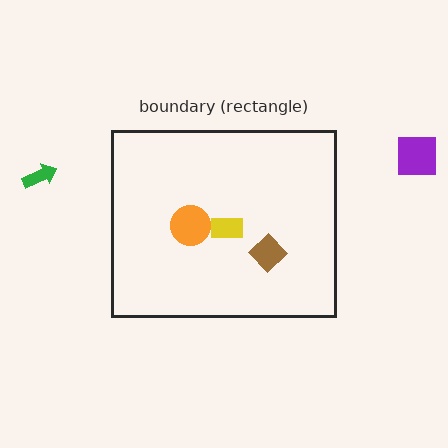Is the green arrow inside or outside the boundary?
Outside.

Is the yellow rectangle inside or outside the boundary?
Inside.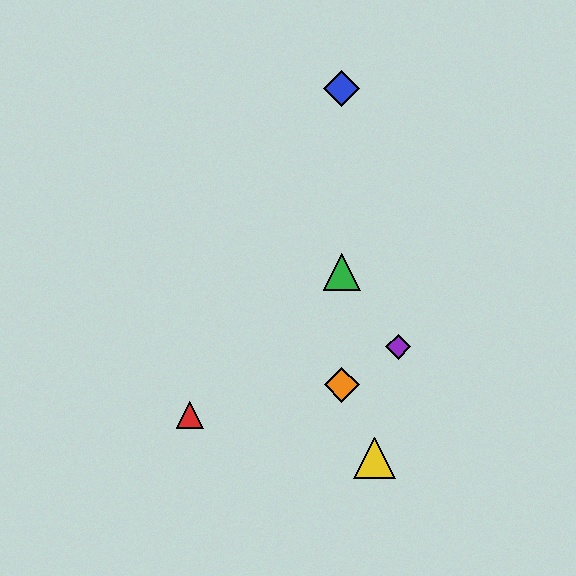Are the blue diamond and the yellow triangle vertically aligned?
No, the blue diamond is at x≈342 and the yellow triangle is at x≈375.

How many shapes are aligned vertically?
3 shapes (the blue diamond, the green triangle, the orange diamond) are aligned vertically.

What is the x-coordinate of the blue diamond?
The blue diamond is at x≈342.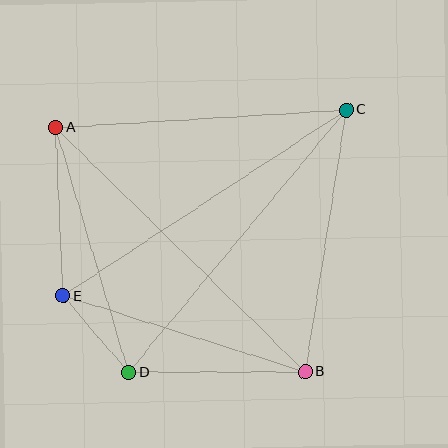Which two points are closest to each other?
Points D and E are closest to each other.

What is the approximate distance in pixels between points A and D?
The distance between A and D is approximately 255 pixels.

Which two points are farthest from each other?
Points A and B are farthest from each other.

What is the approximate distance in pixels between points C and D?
The distance between C and D is approximately 341 pixels.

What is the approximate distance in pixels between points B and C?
The distance between B and C is approximately 265 pixels.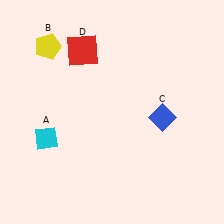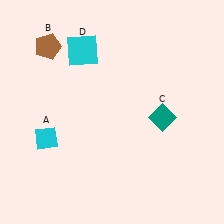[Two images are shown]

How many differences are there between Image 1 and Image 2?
There are 3 differences between the two images.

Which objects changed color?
B changed from yellow to brown. C changed from blue to teal. D changed from red to cyan.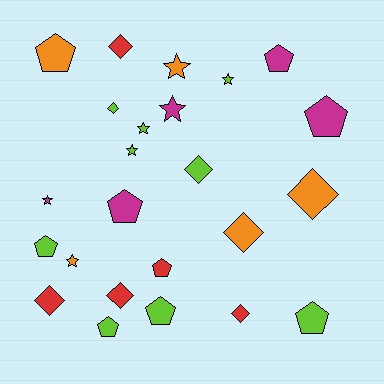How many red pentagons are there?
There is 1 red pentagon.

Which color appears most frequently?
Lime, with 9 objects.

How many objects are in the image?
There are 24 objects.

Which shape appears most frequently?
Pentagon, with 9 objects.